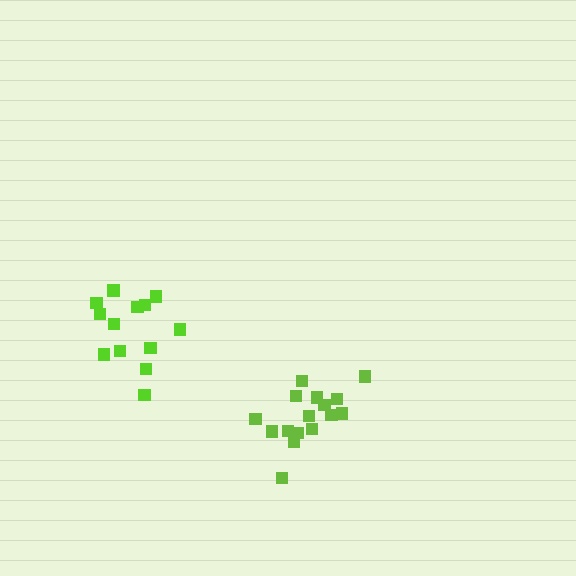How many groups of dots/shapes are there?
There are 2 groups.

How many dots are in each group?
Group 1: 13 dots, Group 2: 16 dots (29 total).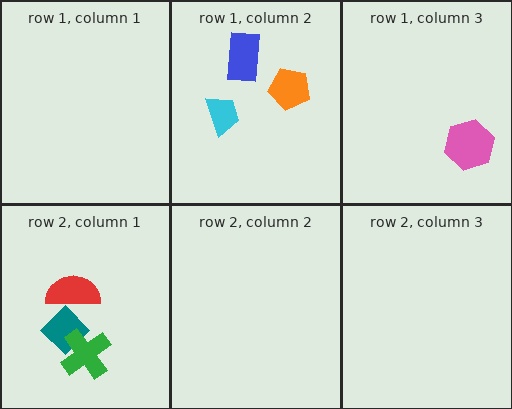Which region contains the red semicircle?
The row 2, column 1 region.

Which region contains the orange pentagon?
The row 1, column 2 region.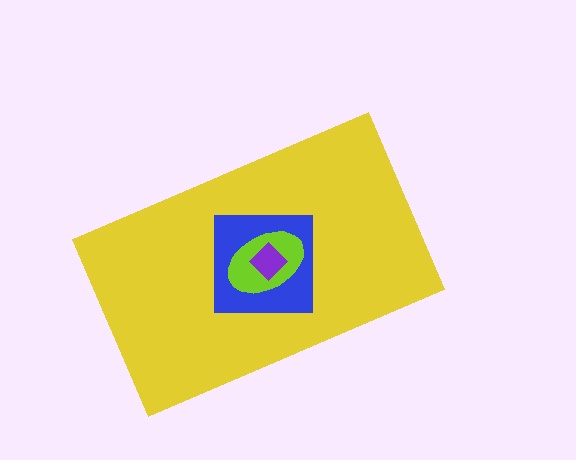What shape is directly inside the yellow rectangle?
The blue square.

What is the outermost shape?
The yellow rectangle.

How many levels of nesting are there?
4.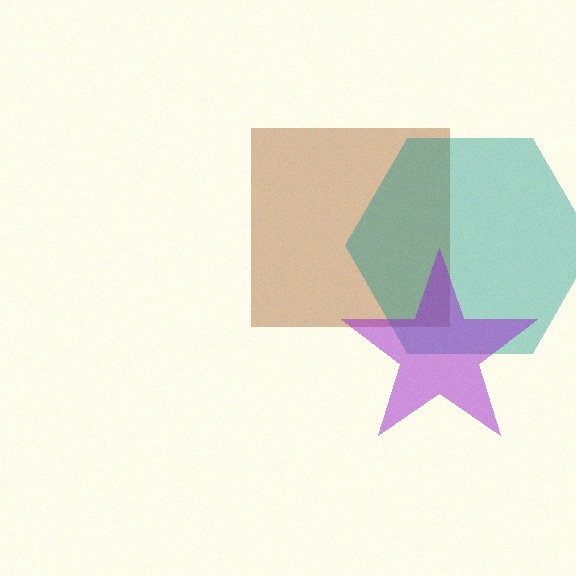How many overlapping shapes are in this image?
There are 3 overlapping shapes in the image.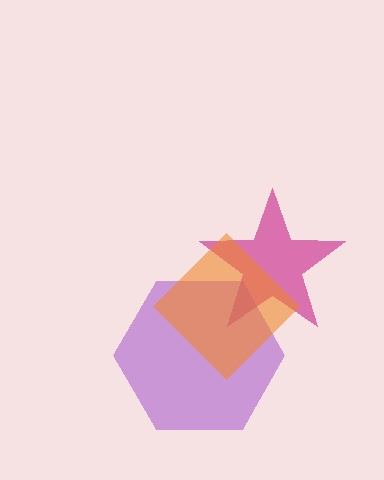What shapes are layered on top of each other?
The layered shapes are: a magenta star, a purple hexagon, an orange diamond.